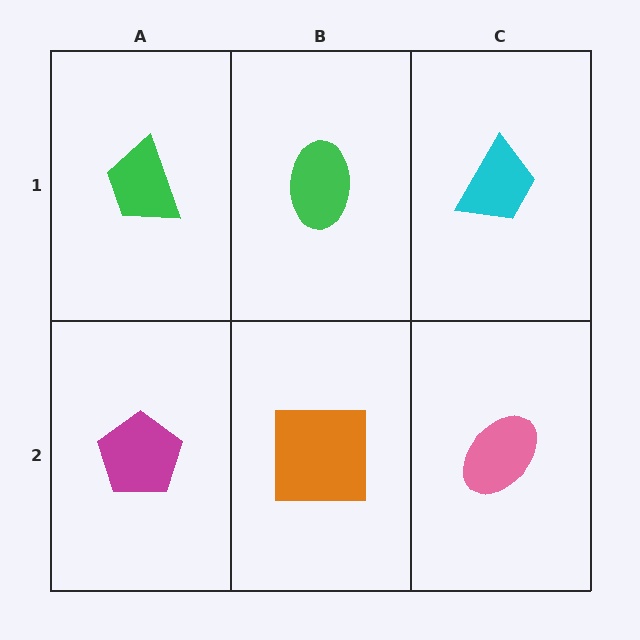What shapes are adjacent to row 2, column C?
A cyan trapezoid (row 1, column C), an orange square (row 2, column B).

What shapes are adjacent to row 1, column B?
An orange square (row 2, column B), a green trapezoid (row 1, column A), a cyan trapezoid (row 1, column C).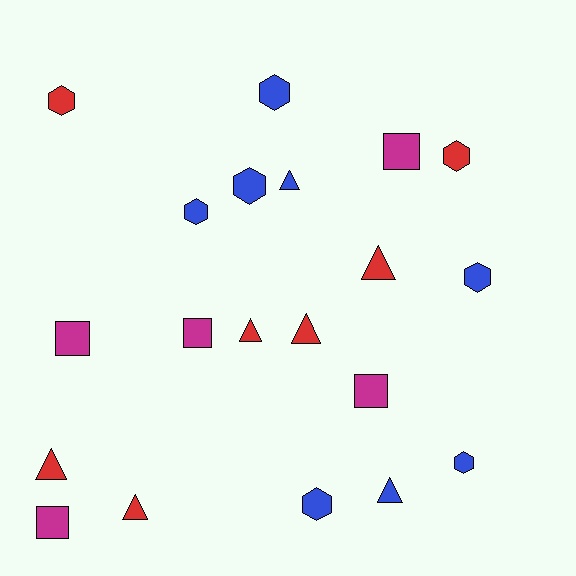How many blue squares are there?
There are no blue squares.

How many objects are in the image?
There are 20 objects.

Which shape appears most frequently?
Hexagon, with 8 objects.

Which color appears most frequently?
Blue, with 8 objects.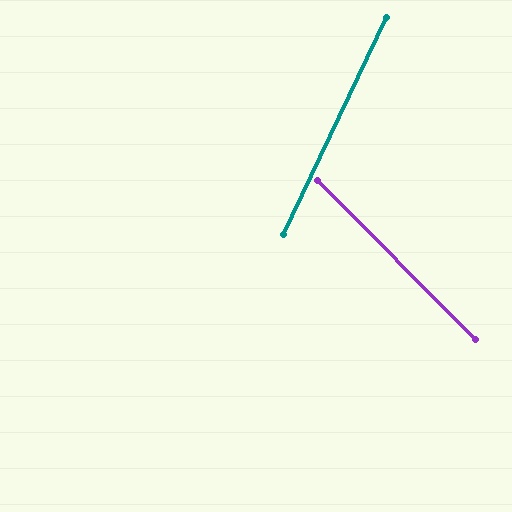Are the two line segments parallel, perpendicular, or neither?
Neither parallel nor perpendicular — they differ by about 70°.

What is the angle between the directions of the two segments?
Approximately 70 degrees.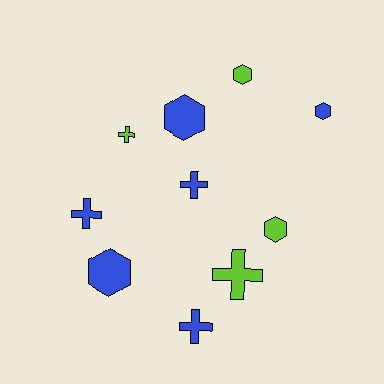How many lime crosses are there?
There are 2 lime crosses.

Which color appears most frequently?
Blue, with 6 objects.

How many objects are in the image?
There are 10 objects.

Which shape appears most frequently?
Cross, with 5 objects.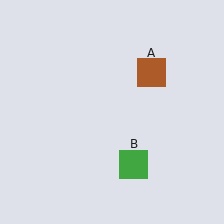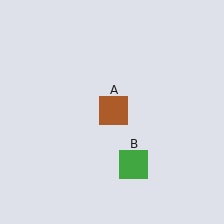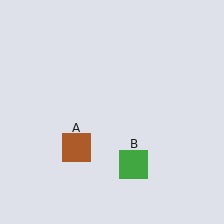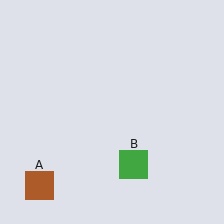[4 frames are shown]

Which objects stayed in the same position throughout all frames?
Green square (object B) remained stationary.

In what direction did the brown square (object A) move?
The brown square (object A) moved down and to the left.